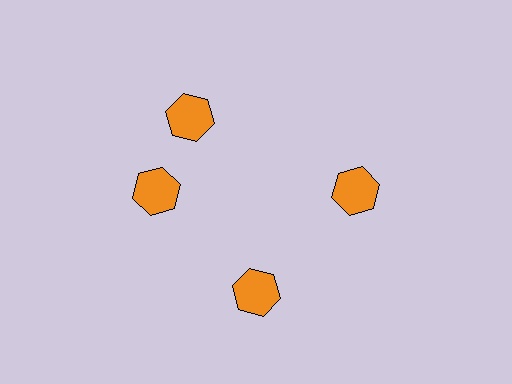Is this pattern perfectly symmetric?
No. The 4 orange hexagons are arranged in a ring, but one element near the 12 o'clock position is rotated out of alignment along the ring, breaking the 4-fold rotational symmetry.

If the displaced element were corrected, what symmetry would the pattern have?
It would have 4-fold rotational symmetry — the pattern would map onto itself every 90 degrees.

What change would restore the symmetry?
The symmetry would be restored by rotating it back into even spacing with its neighbors so that all 4 hexagons sit at equal angles and equal distance from the center.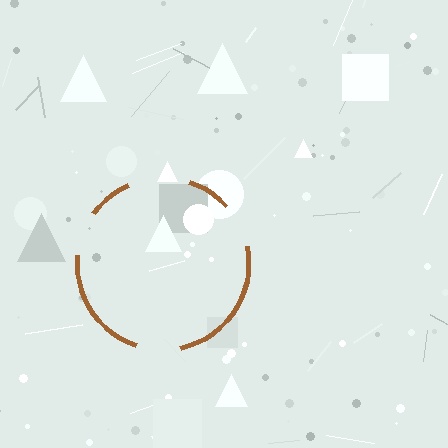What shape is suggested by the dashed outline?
The dashed outline suggests a circle.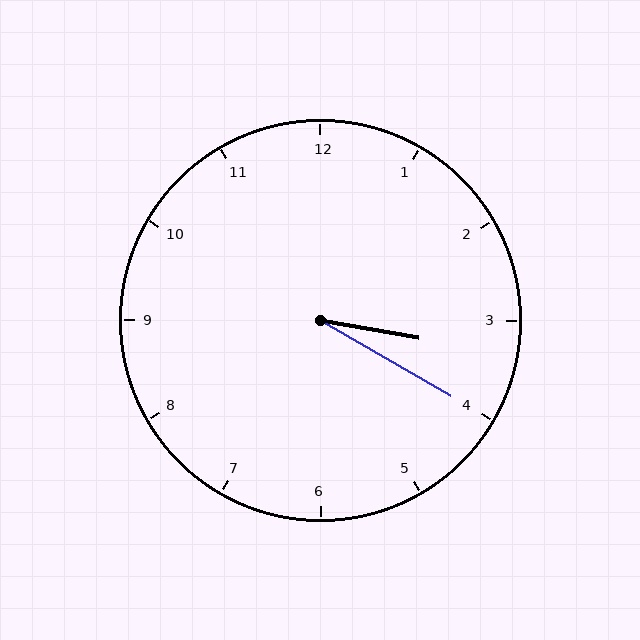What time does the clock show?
3:20.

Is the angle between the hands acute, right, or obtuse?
It is acute.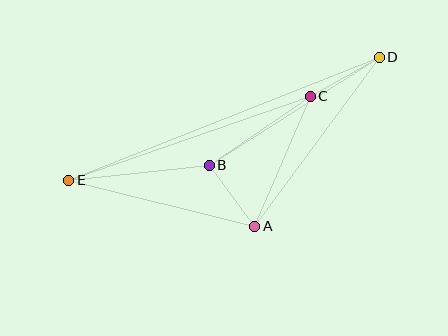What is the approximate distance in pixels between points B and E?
The distance between B and E is approximately 141 pixels.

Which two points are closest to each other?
Points A and B are closest to each other.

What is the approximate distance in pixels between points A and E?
The distance between A and E is approximately 191 pixels.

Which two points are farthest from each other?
Points D and E are farthest from each other.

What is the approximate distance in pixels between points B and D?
The distance between B and D is approximately 202 pixels.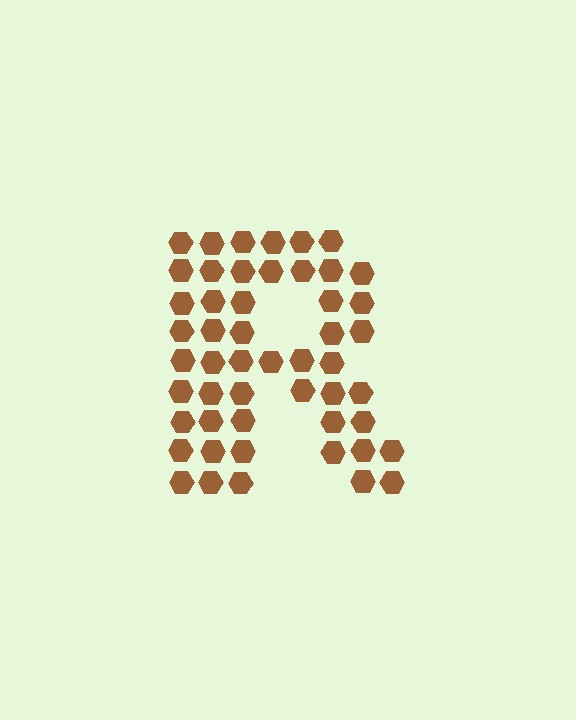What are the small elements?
The small elements are hexagons.